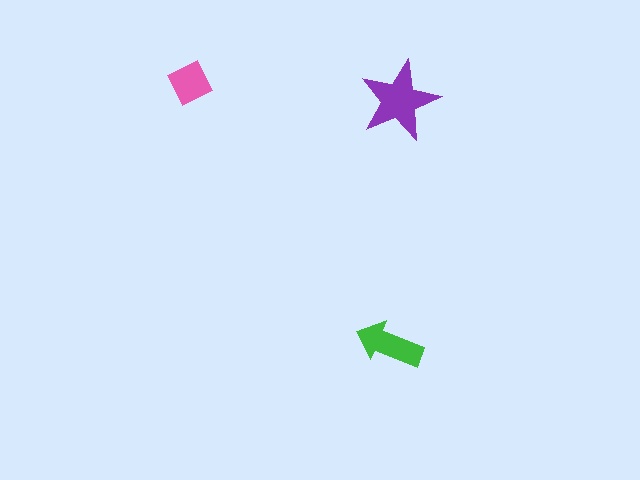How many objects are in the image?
There are 3 objects in the image.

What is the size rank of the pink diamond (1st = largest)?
3rd.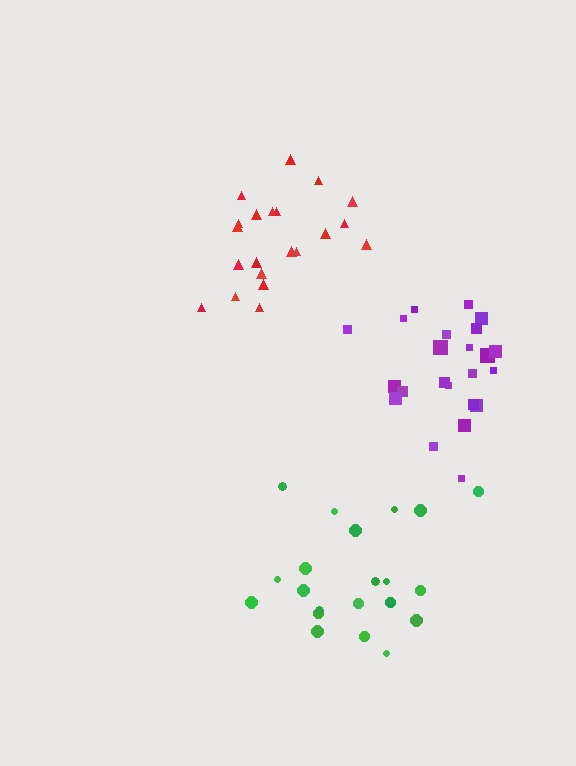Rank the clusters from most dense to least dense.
purple, red, green.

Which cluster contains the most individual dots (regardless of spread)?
Purple (23).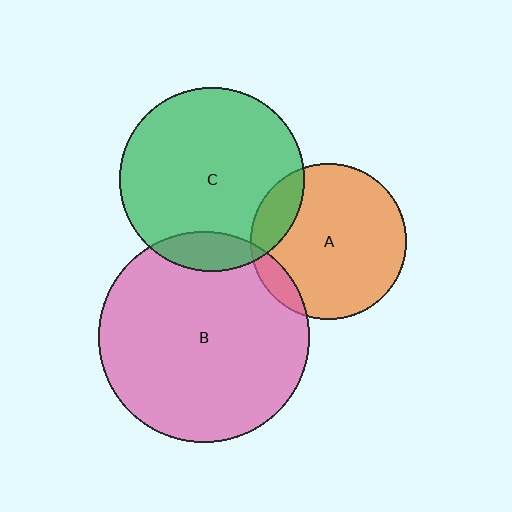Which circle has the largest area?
Circle B (pink).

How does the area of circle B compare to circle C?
Approximately 1.3 times.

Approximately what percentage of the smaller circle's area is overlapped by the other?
Approximately 10%.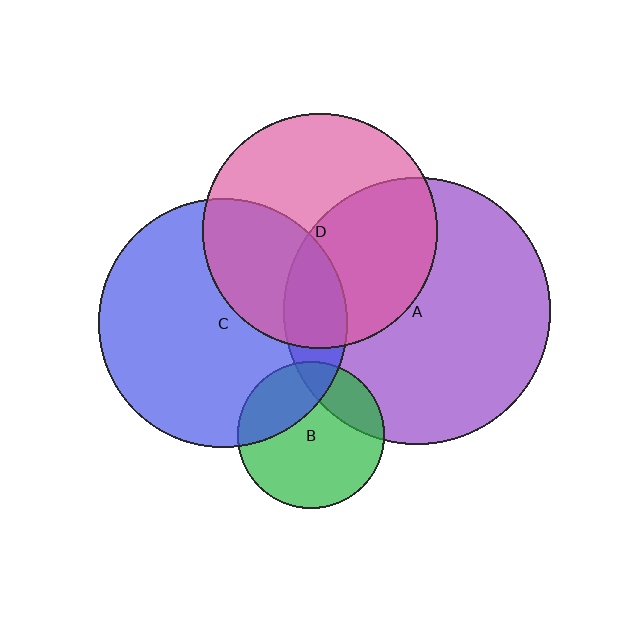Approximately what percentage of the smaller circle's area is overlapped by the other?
Approximately 35%.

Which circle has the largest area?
Circle A (purple).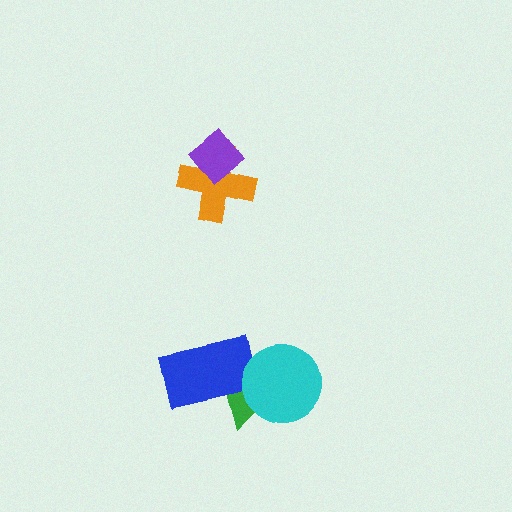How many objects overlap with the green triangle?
2 objects overlap with the green triangle.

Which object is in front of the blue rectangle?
The cyan circle is in front of the blue rectangle.